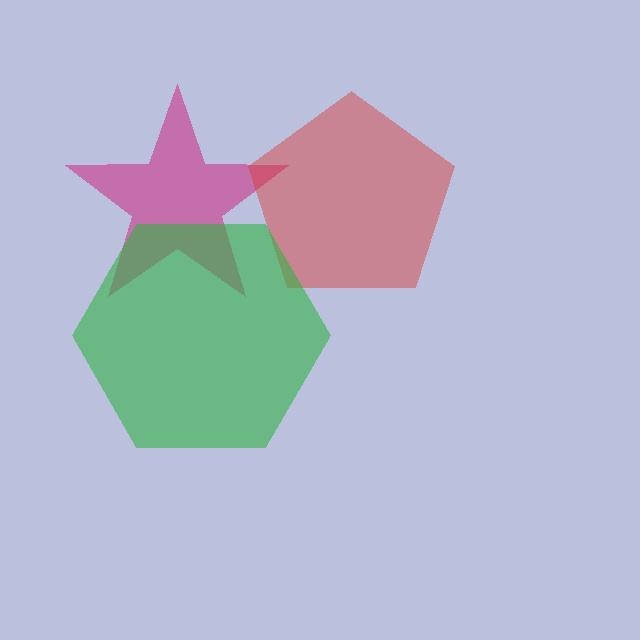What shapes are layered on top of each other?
The layered shapes are: a magenta star, a red pentagon, a green hexagon.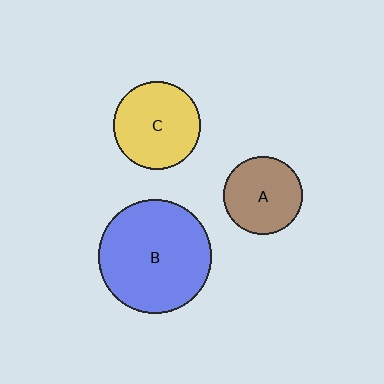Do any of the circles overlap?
No, none of the circles overlap.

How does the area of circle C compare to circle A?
Approximately 1.2 times.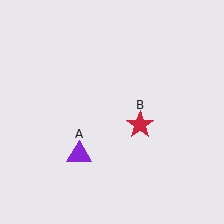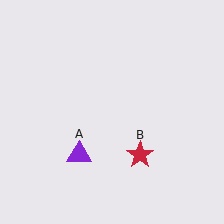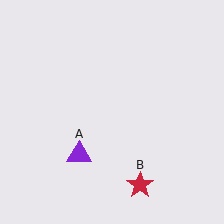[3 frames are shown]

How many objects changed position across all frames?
1 object changed position: red star (object B).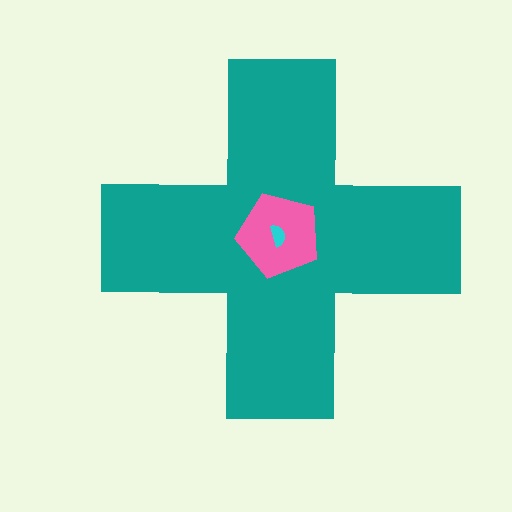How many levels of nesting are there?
3.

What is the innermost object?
The cyan semicircle.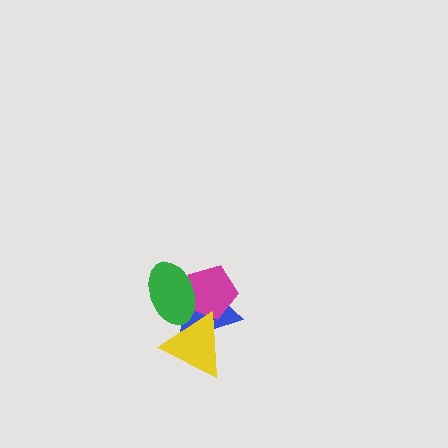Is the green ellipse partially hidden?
No, no other shape covers it.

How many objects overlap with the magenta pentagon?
3 objects overlap with the magenta pentagon.